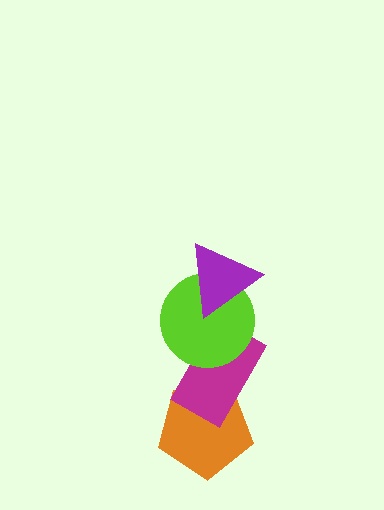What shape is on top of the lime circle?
The purple triangle is on top of the lime circle.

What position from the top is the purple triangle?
The purple triangle is 1st from the top.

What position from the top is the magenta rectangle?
The magenta rectangle is 3rd from the top.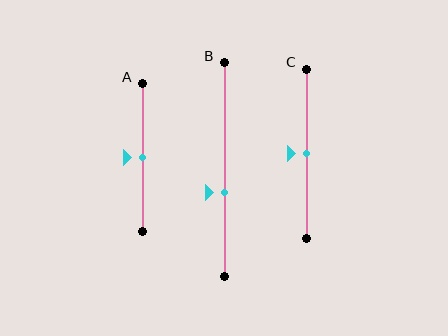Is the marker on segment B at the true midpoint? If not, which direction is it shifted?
No, the marker on segment B is shifted downward by about 11% of the segment length.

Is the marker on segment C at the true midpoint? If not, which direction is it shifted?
Yes, the marker on segment C is at the true midpoint.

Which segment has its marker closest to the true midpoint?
Segment A has its marker closest to the true midpoint.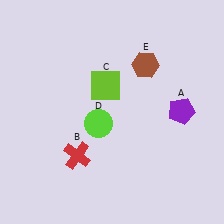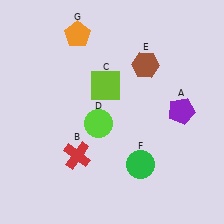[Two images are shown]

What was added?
A green circle (F), an orange pentagon (G) were added in Image 2.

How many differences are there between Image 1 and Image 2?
There are 2 differences between the two images.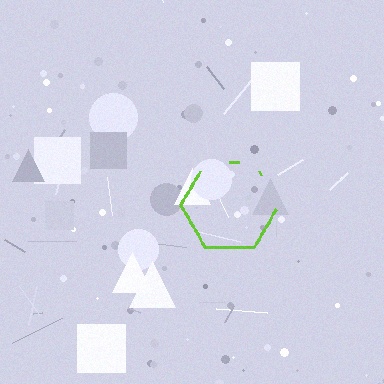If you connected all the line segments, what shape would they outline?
They would outline a hexagon.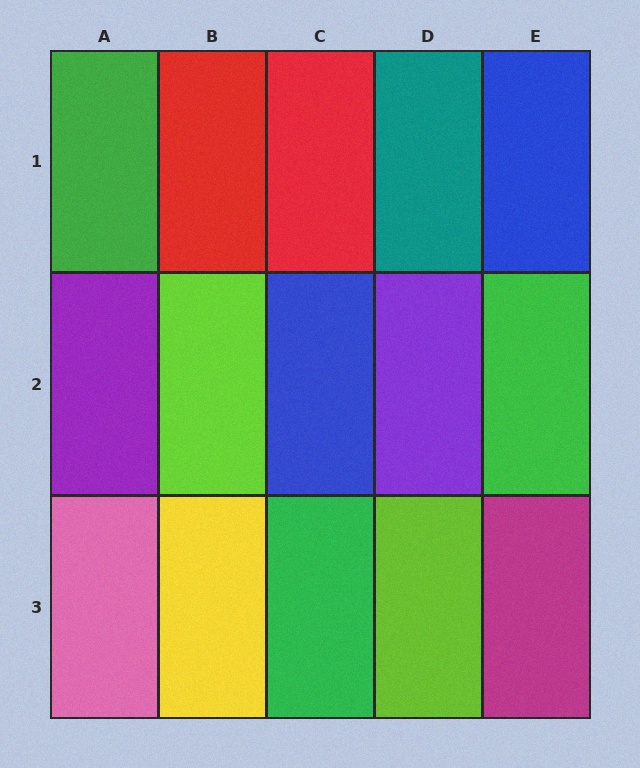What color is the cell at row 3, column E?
Magenta.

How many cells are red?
2 cells are red.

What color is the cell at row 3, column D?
Lime.